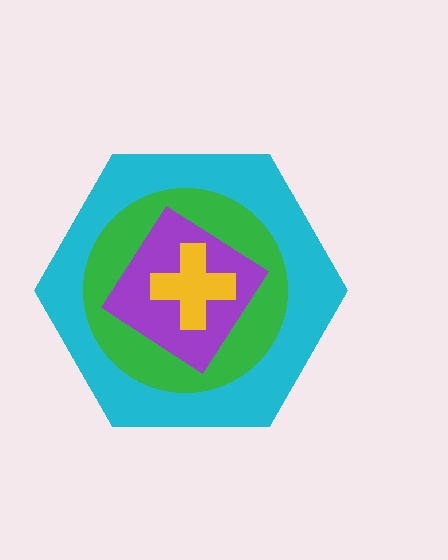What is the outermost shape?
The cyan hexagon.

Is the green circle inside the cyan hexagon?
Yes.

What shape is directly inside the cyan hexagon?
The green circle.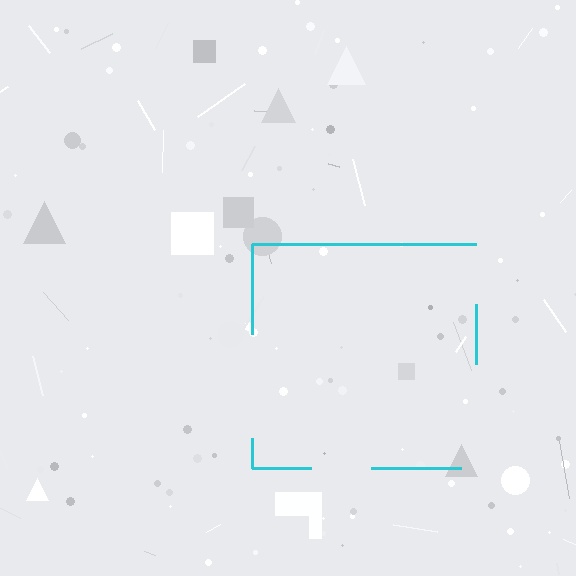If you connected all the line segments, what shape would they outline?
They would outline a square.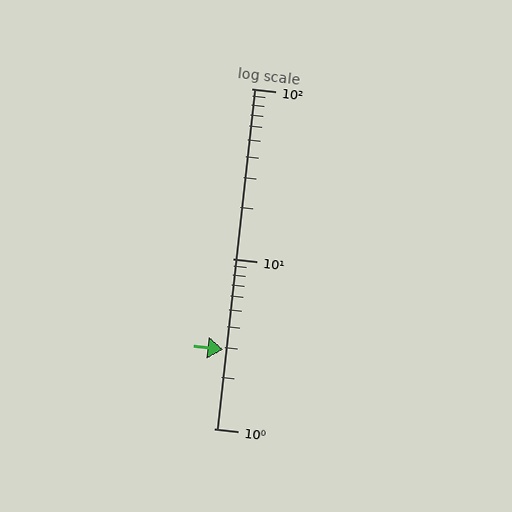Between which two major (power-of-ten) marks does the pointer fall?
The pointer is between 1 and 10.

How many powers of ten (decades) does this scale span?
The scale spans 2 decades, from 1 to 100.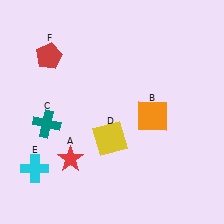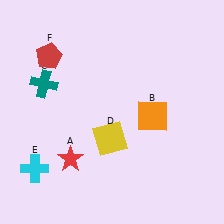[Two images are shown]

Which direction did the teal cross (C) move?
The teal cross (C) moved up.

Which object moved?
The teal cross (C) moved up.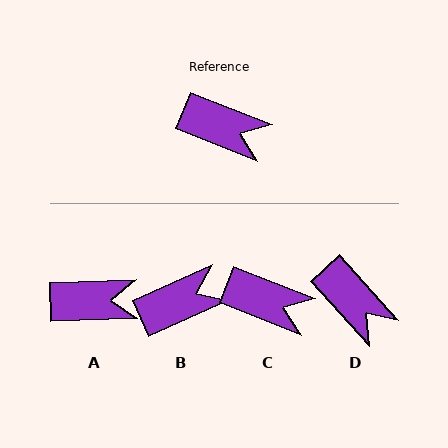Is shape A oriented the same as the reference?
No, it is off by about 23 degrees.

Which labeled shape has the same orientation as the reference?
C.